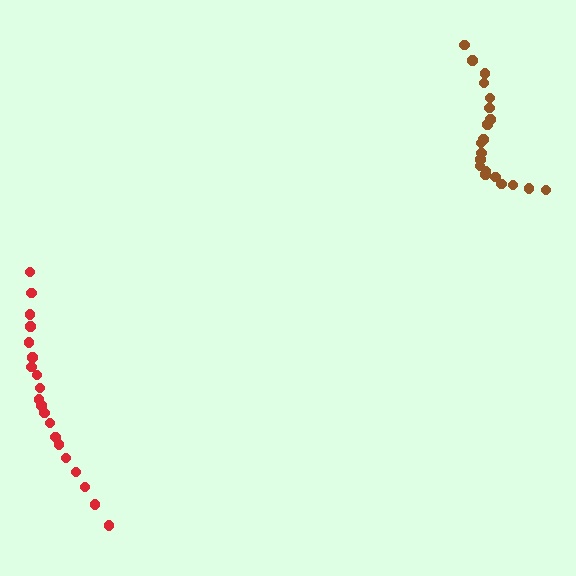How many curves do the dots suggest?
There are 2 distinct paths.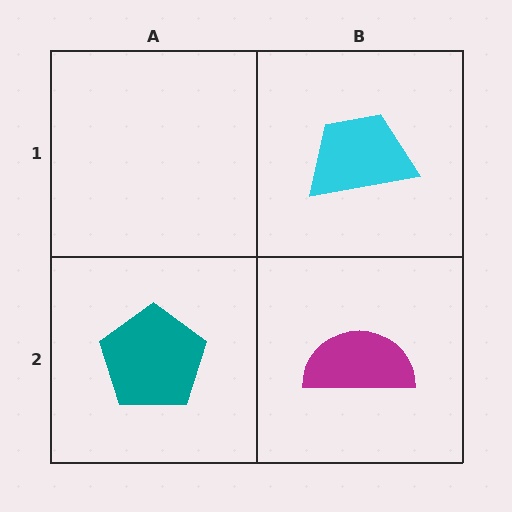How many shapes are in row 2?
2 shapes.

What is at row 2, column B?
A magenta semicircle.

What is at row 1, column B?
A cyan trapezoid.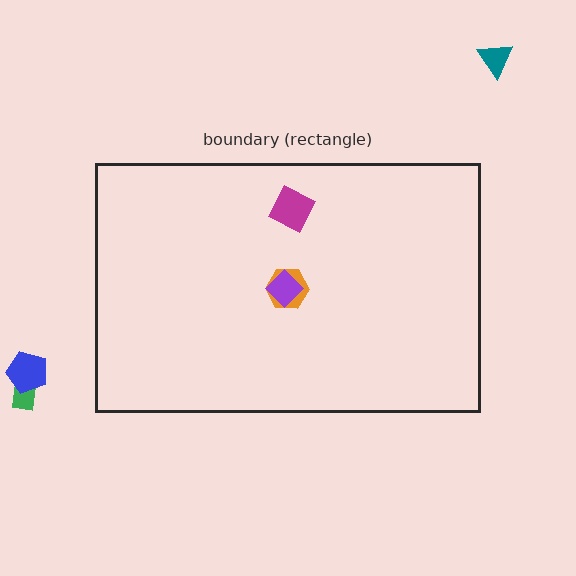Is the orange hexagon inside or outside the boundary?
Inside.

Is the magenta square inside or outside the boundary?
Inside.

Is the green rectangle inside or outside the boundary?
Outside.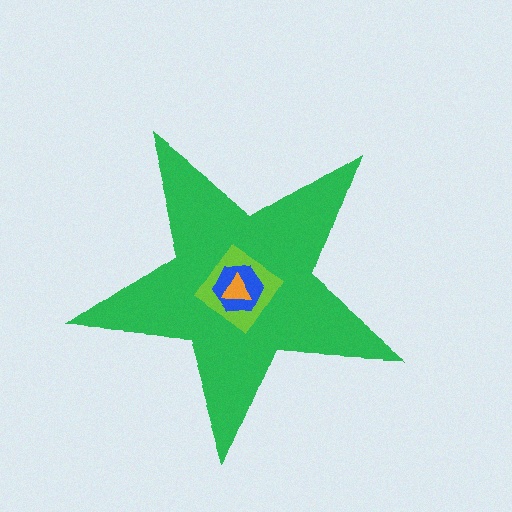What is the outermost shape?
The green star.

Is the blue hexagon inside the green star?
Yes.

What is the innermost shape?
The orange triangle.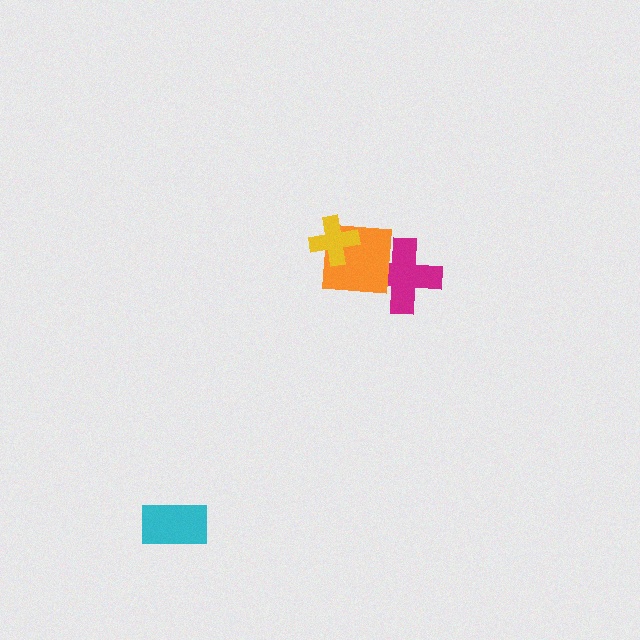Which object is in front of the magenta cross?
The orange square is in front of the magenta cross.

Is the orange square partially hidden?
Yes, it is partially covered by another shape.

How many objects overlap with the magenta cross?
1 object overlaps with the magenta cross.